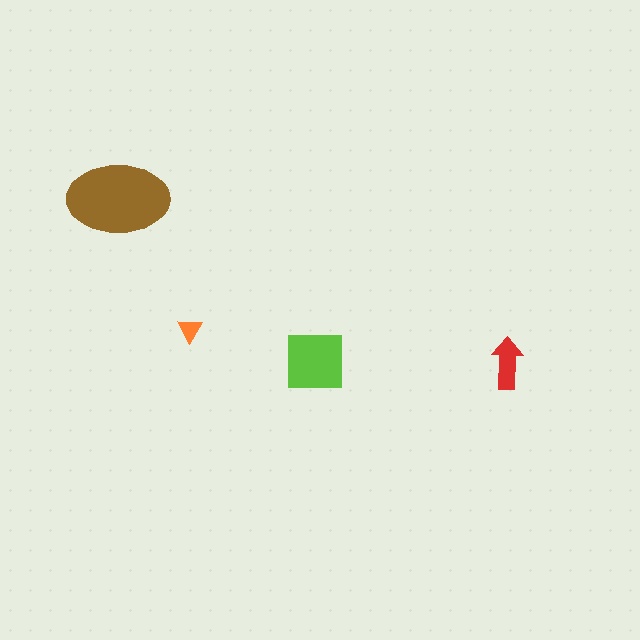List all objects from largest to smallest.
The brown ellipse, the lime square, the red arrow, the orange triangle.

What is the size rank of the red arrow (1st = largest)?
3rd.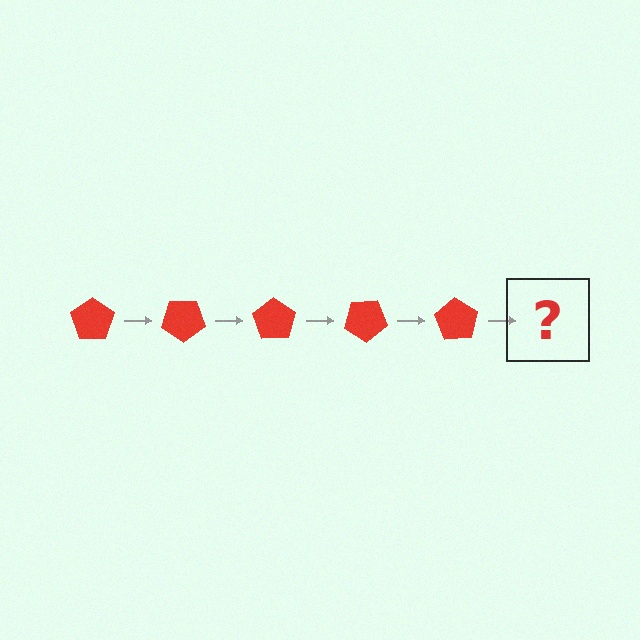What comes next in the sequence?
The next element should be a red pentagon rotated 175 degrees.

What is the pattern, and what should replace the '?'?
The pattern is that the pentagon rotates 35 degrees each step. The '?' should be a red pentagon rotated 175 degrees.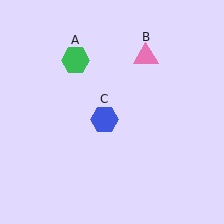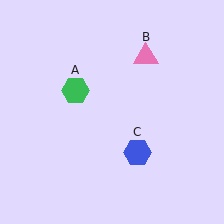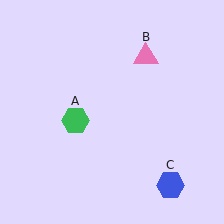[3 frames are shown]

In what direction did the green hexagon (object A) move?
The green hexagon (object A) moved down.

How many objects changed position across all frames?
2 objects changed position: green hexagon (object A), blue hexagon (object C).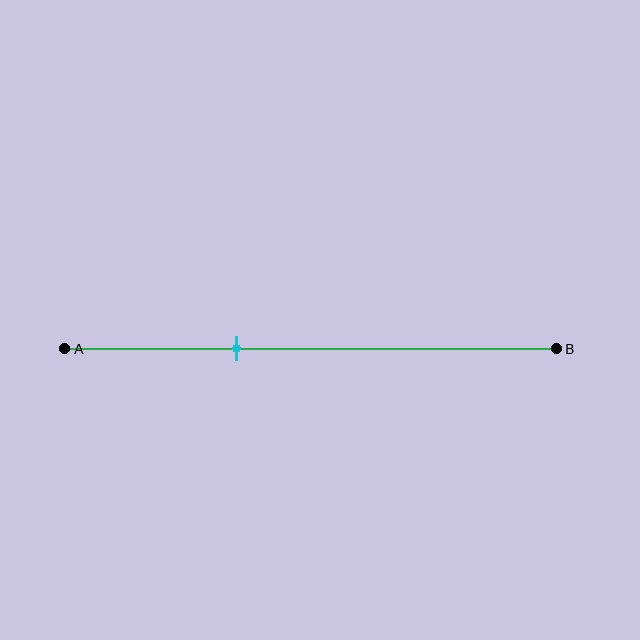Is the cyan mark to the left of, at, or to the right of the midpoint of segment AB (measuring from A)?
The cyan mark is to the left of the midpoint of segment AB.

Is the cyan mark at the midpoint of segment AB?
No, the mark is at about 35% from A, not at the 50% midpoint.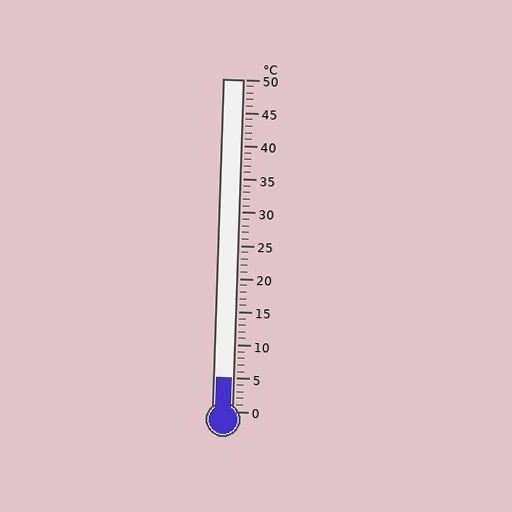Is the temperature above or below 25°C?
The temperature is below 25°C.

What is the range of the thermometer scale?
The thermometer scale ranges from 0°C to 50°C.